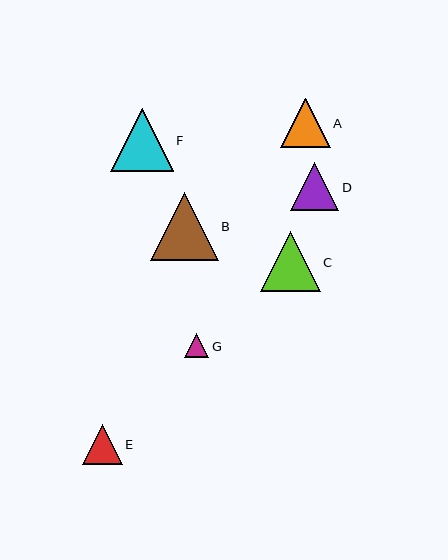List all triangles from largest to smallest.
From largest to smallest: B, F, C, A, D, E, G.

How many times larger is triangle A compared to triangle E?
Triangle A is approximately 1.2 times the size of triangle E.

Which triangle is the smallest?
Triangle G is the smallest with a size of approximately 24 pixels.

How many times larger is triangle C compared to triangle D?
Triangle C is approximately 1.2 times the size of triangle D.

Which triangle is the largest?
Triangle B is the largest with a size of approximately 68 pixels.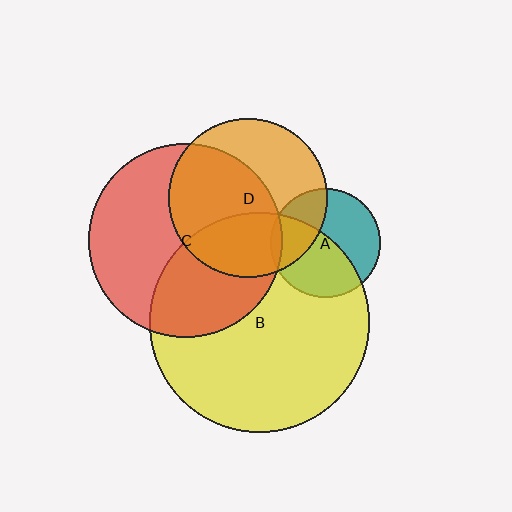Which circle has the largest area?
Circle B (yellow).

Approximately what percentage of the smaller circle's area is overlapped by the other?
Approximately 30%.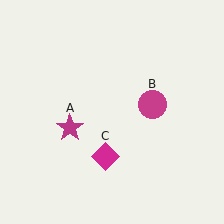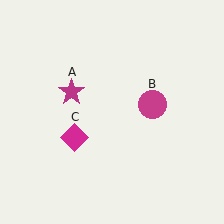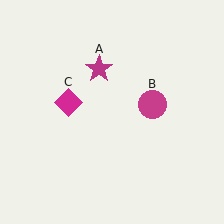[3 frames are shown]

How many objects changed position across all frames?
2 objects changed position: magenta star (object A), magenta diamond (object C).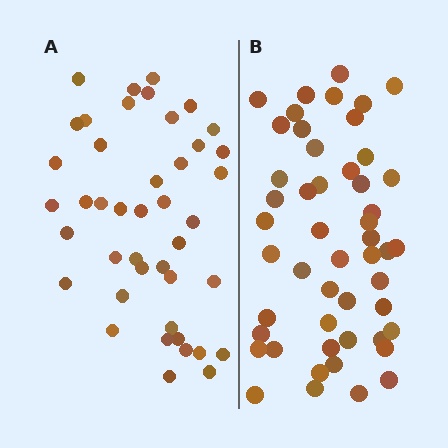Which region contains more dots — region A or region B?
Region B (the right region) has more dots.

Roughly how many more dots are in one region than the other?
Region B has roughly 8 or so more dots than region A.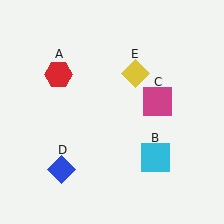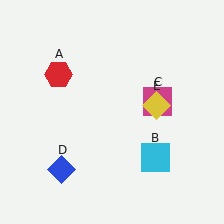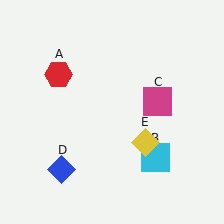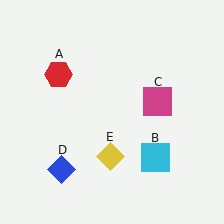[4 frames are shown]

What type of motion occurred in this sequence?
The yellow diamond (object E) rotated clockwise around the center of the scene.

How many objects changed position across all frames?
1 object changed position: yellow diamond (object E).